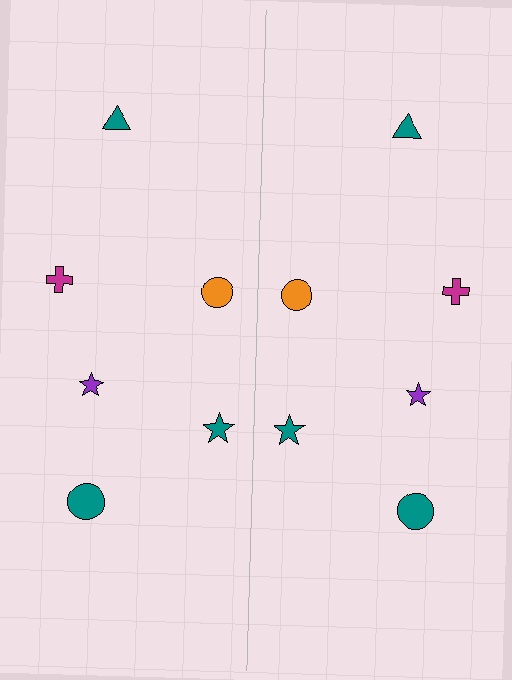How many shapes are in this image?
There are 12 shapes in this image.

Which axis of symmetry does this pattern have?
The pattern has a vertical axis of symmetry running through the center of the image.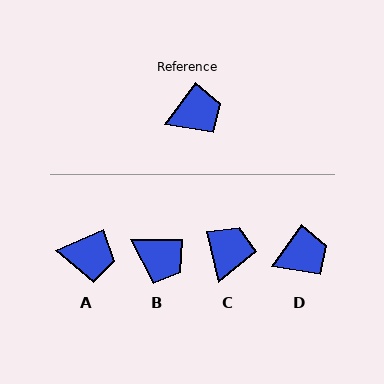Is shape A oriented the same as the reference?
No, it is off by about 31 degrees.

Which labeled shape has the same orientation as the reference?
D.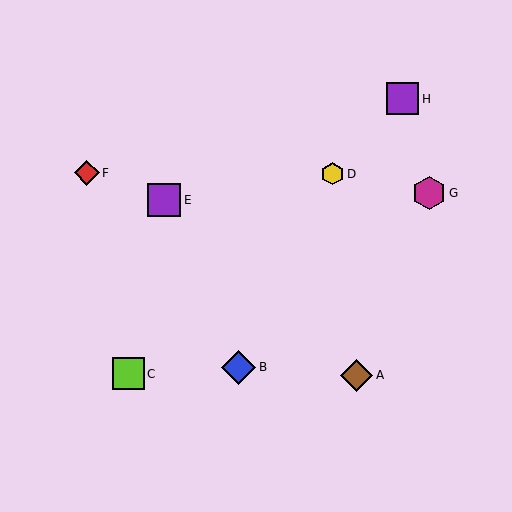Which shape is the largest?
The blue diamond (labeled B) is the largest.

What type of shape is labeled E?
Shape E is a purple square.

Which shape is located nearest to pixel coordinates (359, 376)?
The brown diamond (labeled A) at (357, 375) is nearest to that location.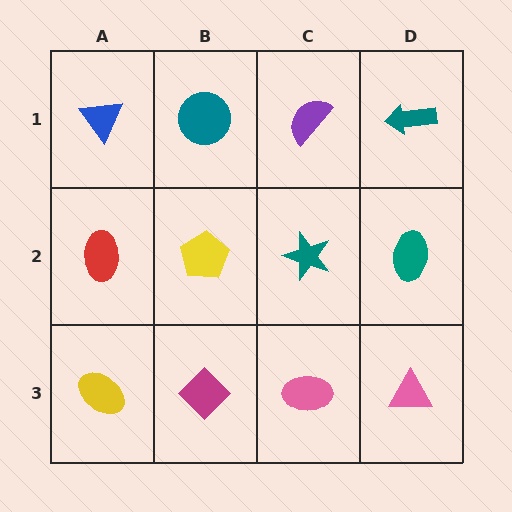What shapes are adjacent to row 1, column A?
A red ellipse (row 2, column A), a teal circle (row 1, column B).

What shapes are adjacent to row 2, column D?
A teal arrow (row 1, column D), a pink triangle (row 3, column D), a teal star (row 2, column C).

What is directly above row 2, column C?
A purple semicircle.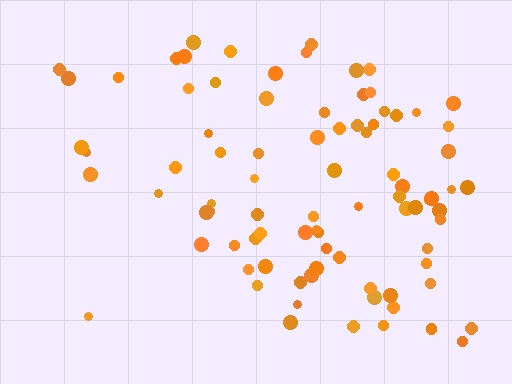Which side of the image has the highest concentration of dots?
The right.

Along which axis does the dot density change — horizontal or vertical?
Horizontal.